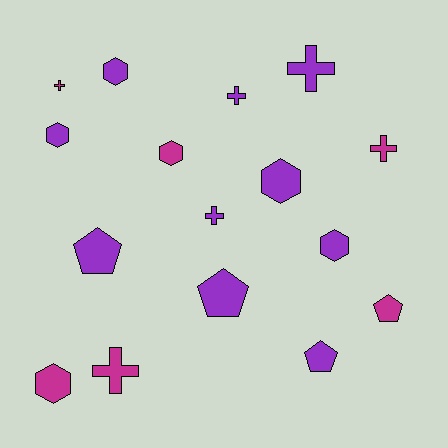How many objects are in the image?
There are 16 objects.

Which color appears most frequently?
Purple, with 10 objects.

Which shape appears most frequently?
Hexagon, with 6 objects.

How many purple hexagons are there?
There are 4 purple hexagons.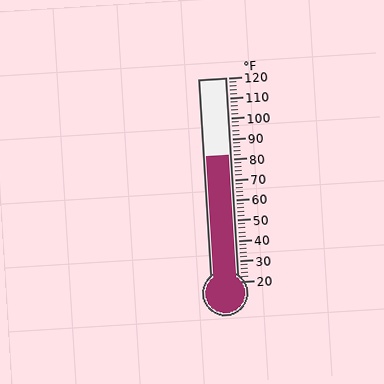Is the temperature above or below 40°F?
The temperature is above 40°F.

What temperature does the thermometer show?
The thermometer shows approximately 82°F.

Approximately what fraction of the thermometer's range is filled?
The thermometer is filled to approximately 60% of its range.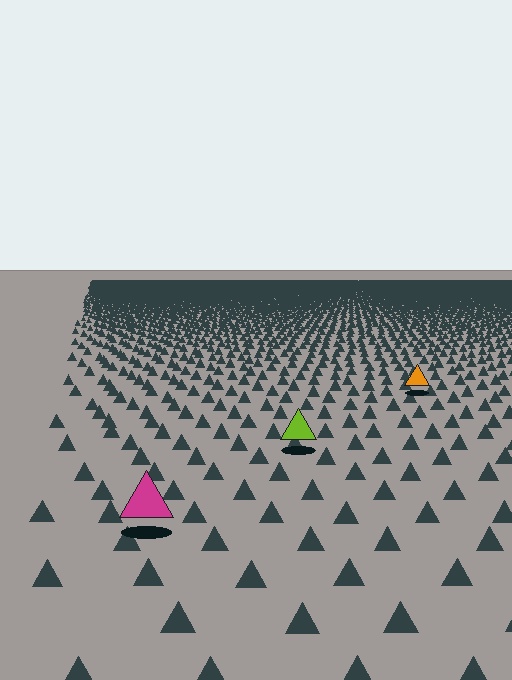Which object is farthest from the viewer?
The orange triangle is farthest from the viewer. It appears smaller and the ground texture around it is denser.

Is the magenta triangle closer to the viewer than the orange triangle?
Yes. The magenta triangle is closer — you can tell from the texture gradient: the ground texture is coarser near it.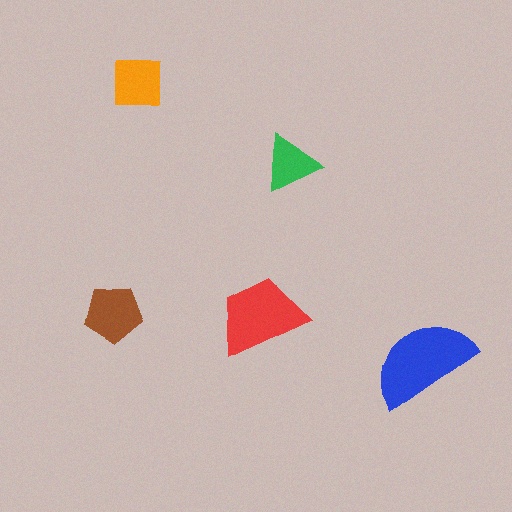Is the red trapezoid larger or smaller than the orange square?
Larger.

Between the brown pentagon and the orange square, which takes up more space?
The brown pentagon.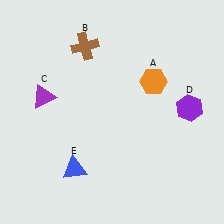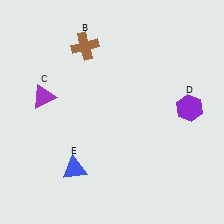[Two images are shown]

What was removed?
The orange hexagon (A) was removed in Image 2.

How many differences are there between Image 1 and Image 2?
There is 1 difference between the two images.